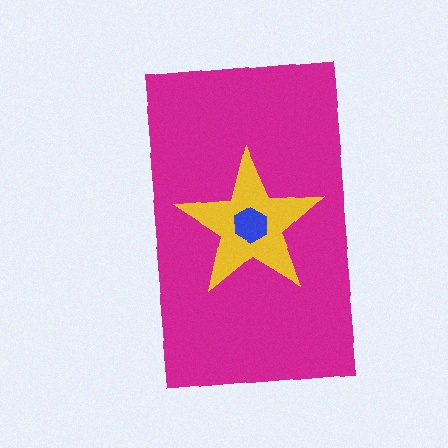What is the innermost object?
The blue hexagon.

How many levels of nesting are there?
3.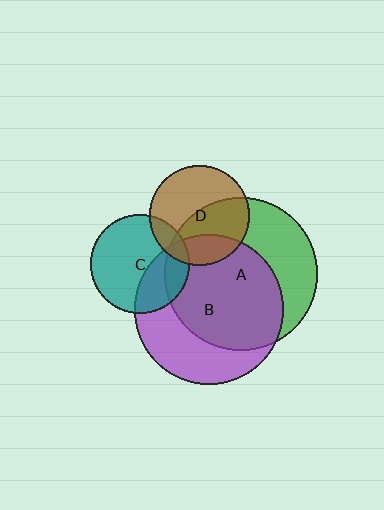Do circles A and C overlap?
Yes.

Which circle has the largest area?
Circle A (green).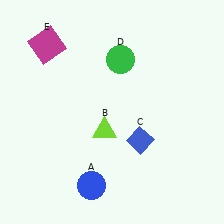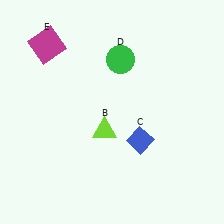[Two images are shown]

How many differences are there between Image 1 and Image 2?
There is 1 difference between the two images.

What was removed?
The blue circle (A) was removed in Image 2.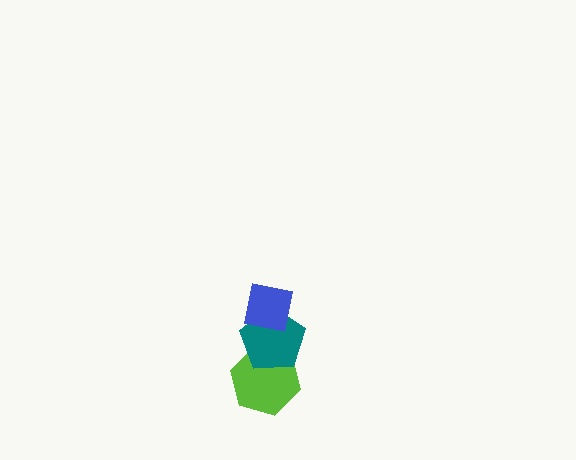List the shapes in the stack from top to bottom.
From top to bottom: the blue square, the teal pentagon, the lime hexagon.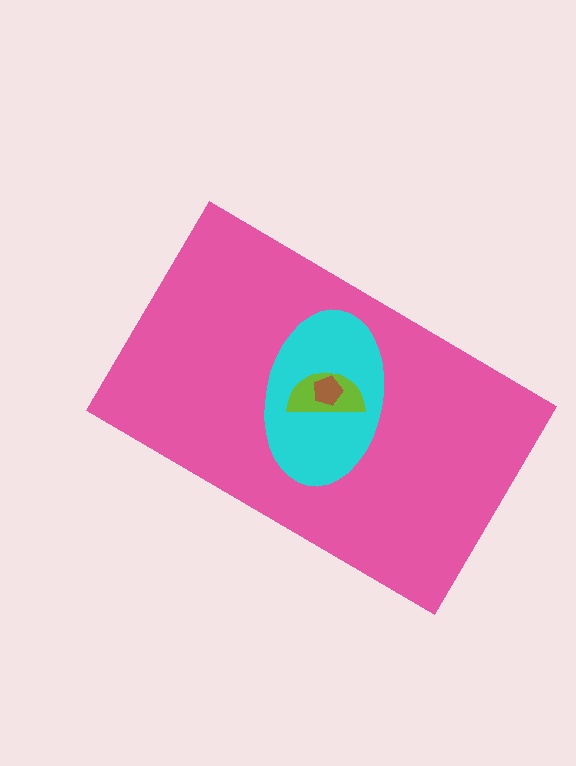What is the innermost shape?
The brown pentagon.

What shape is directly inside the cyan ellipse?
The lime semicircle.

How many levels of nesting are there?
4.